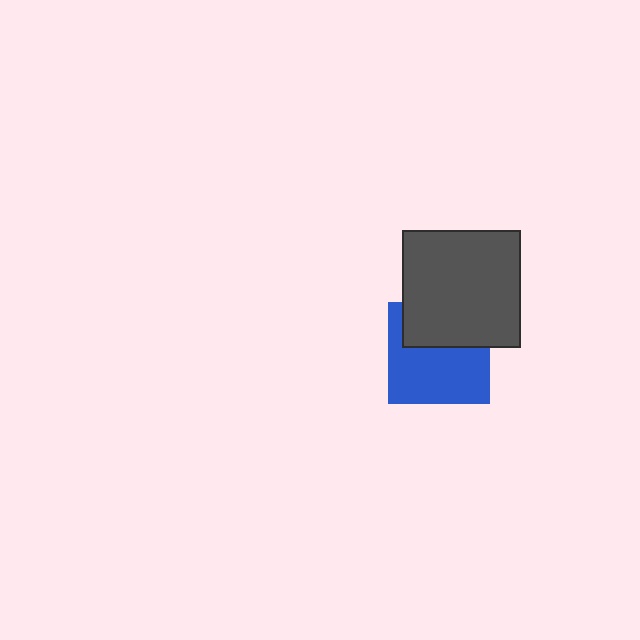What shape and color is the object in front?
The object in front is a dark gray square.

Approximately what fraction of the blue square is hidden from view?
Roughly 39% of the blue square is hidden behind the dark gray square.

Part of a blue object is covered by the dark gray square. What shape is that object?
It is a square.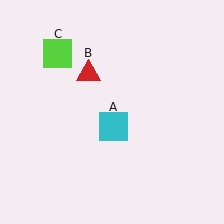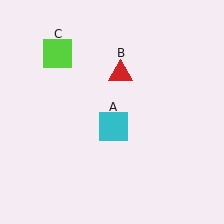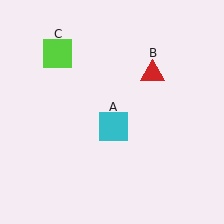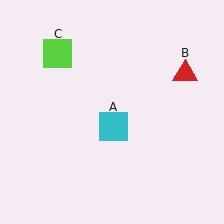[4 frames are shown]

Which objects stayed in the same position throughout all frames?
Cyan square (object A) and lime square (object C) remained stationary.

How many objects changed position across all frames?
1 object changed position: red triangle (object B).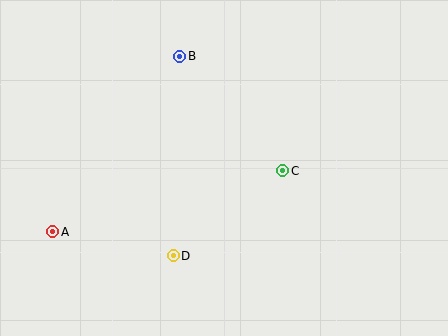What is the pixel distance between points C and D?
The distance between C and D is 139 pixels.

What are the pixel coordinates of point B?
Point B is at (180, 56).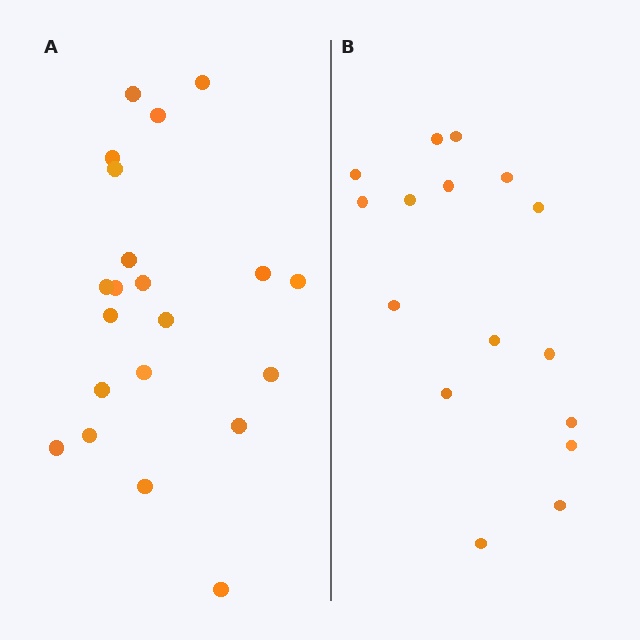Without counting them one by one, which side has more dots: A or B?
Region A (the left region) has more dots.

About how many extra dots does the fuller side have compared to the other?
Region A has about 5 more dots than region B.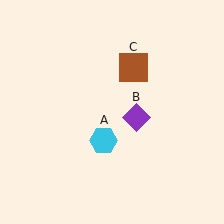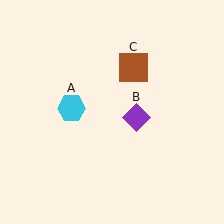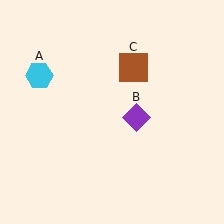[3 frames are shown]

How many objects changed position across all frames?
1 object changed position: cyan hexagon (object A).